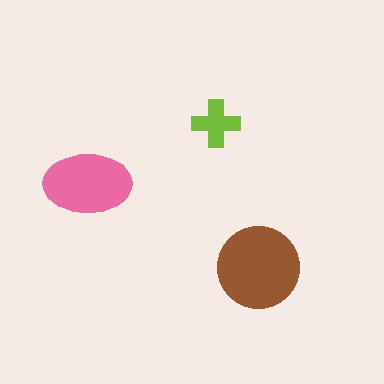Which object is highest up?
The lime cross is topmost.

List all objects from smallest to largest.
The lime cross, the pink ellipse, the brown circle.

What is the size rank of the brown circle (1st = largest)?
1st.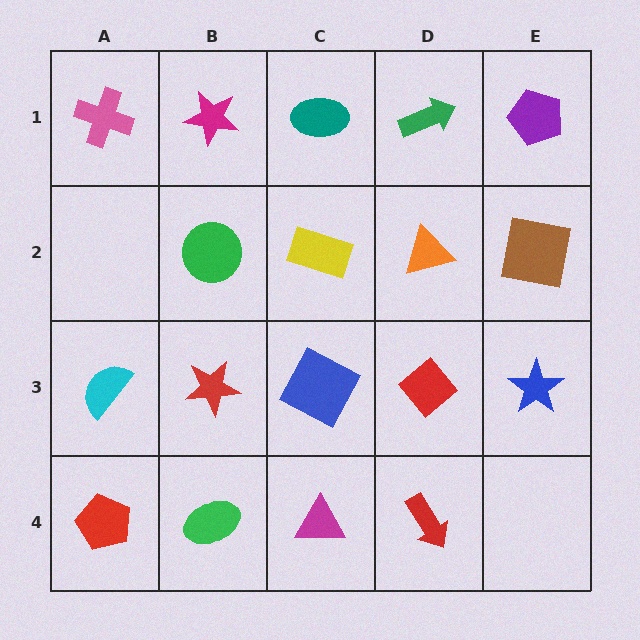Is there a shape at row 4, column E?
No, that cell is empty.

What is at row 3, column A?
A cyan semicircle.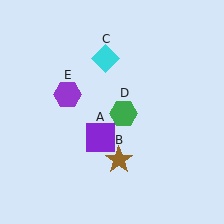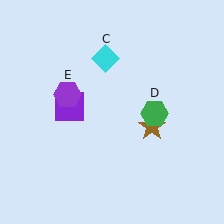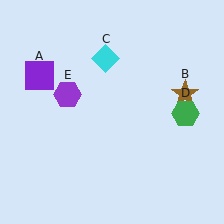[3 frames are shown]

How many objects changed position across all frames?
3 objects changed position: purple square (object A), brown star (object B), green hexagon (object D).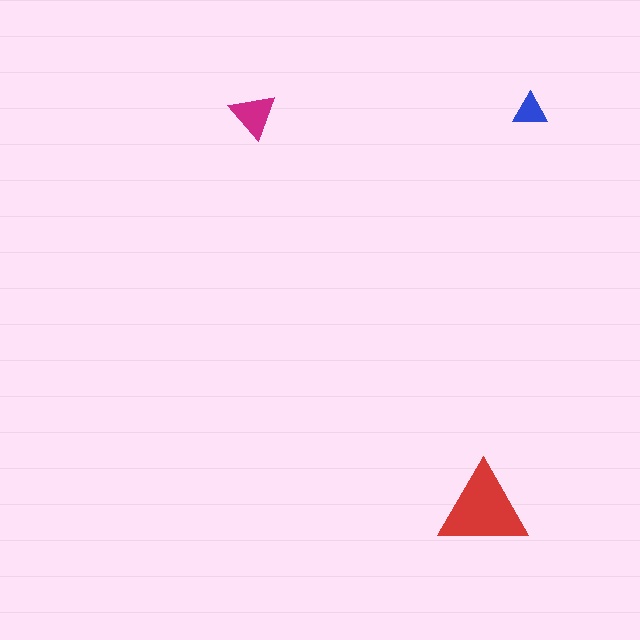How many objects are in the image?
There are 3 objects in the image.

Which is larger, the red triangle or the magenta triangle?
The red one.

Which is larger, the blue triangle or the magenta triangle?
The magenta one.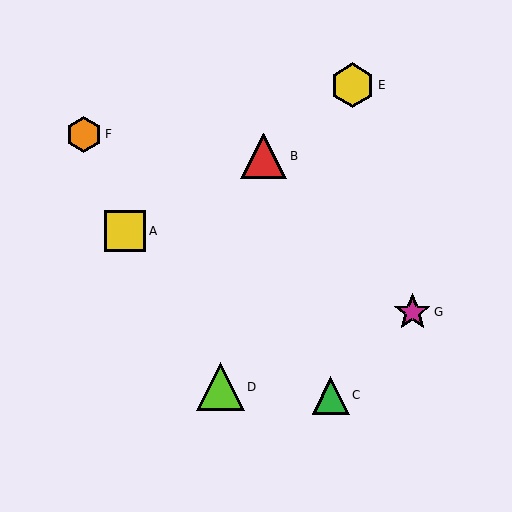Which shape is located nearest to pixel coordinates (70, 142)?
The orange hexagon (labeled F) at (84, 134) is nearest to that location.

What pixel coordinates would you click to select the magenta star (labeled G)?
Click at (412, 312) to select the magenta star G.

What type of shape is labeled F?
Shape F is an orange hexagon.